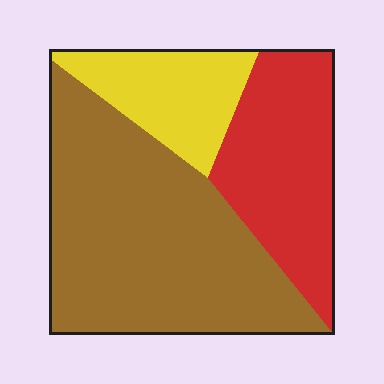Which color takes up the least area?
Yellow, at roughly 20%.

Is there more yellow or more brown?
Brown.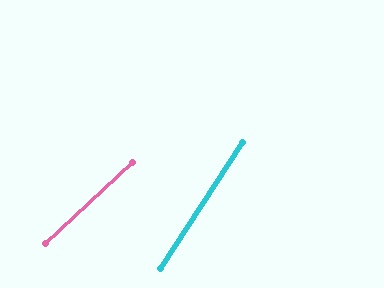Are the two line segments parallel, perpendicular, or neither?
Neither parallel nor perpendicular — they differ by about 14°.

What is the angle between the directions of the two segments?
Approximately 14 degrees.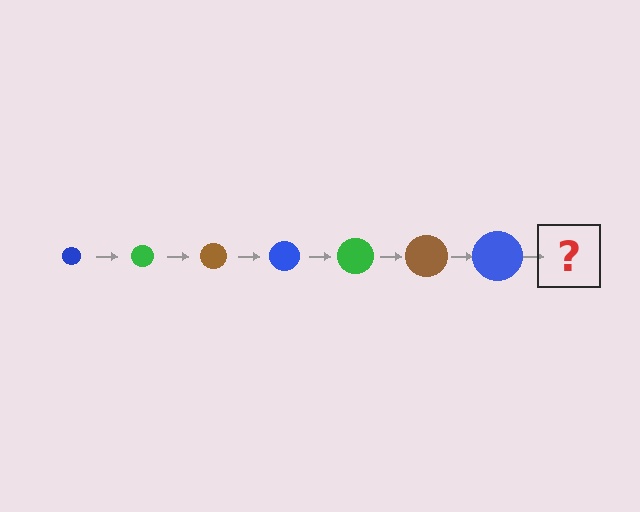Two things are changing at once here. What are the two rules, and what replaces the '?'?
The two rules are that the circle grows larger each step and the color cycles through blue, green, and brown. The '?' should be a green circle, larger than the previous one.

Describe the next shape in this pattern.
It should be a green circle, larger than the previous one.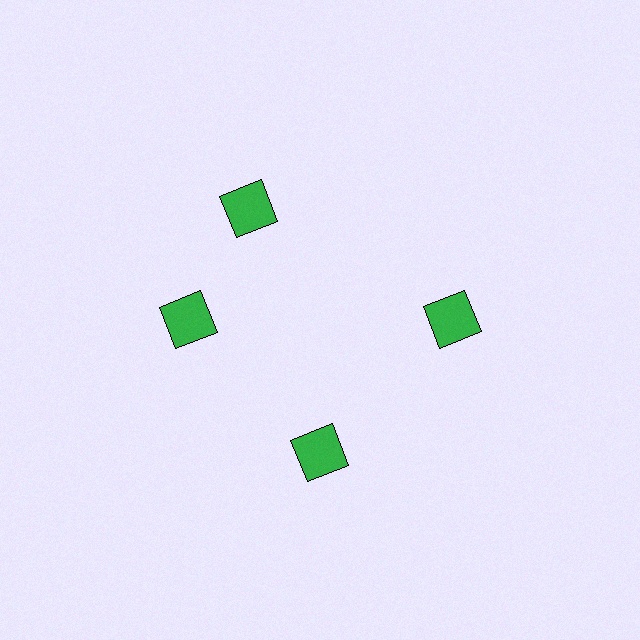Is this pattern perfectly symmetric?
No. The 4 green squares are arranged in a ring, but one element near the 12 o'clock position is rotated out of alignment along the ring, breaking the 4-fold rotational symmetry.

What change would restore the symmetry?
The symmetry would be restored by rotating it back into even spacing with its neighbors so that all 4 squares sit at equal angles and equal distance from the center.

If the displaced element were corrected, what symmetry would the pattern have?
It would have 4-fold rotational symmetry — the pattern would map onto itself every 90 degrees.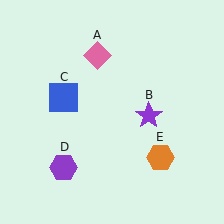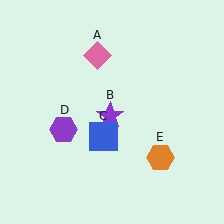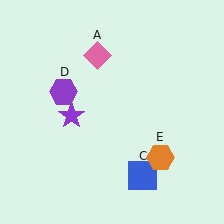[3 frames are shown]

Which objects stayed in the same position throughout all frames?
Pink diamond (object A) and orange hexagon (object E) remained stationary.